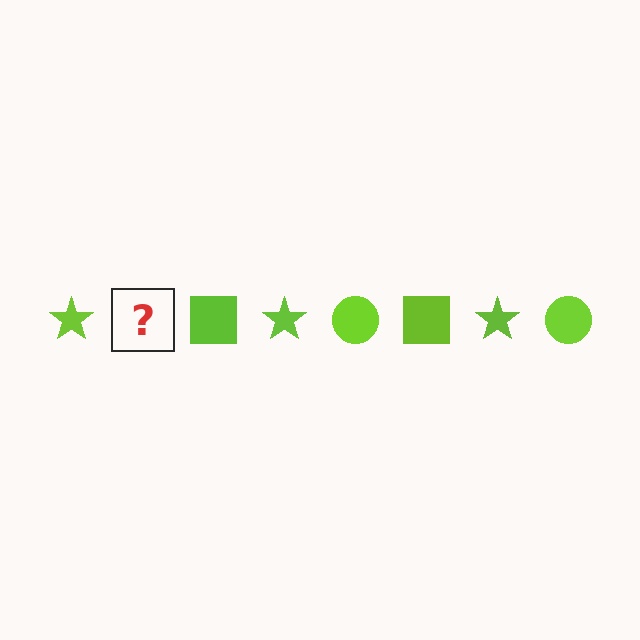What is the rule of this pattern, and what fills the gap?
The rule is that the pattern cycles through star, circle, square shapes in lime. The gap should be filled with a lime circle.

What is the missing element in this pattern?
The missing element is a lime circle.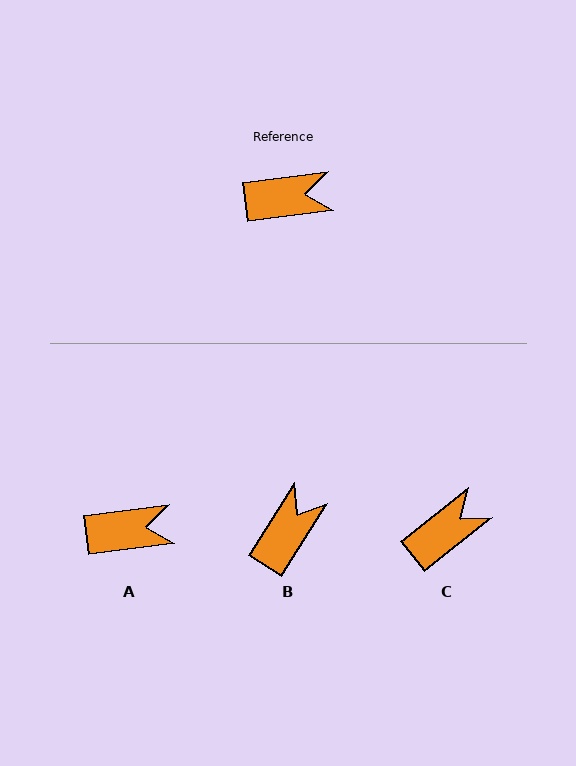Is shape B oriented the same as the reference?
No, it is off by about 51 degrees.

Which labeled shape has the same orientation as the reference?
A.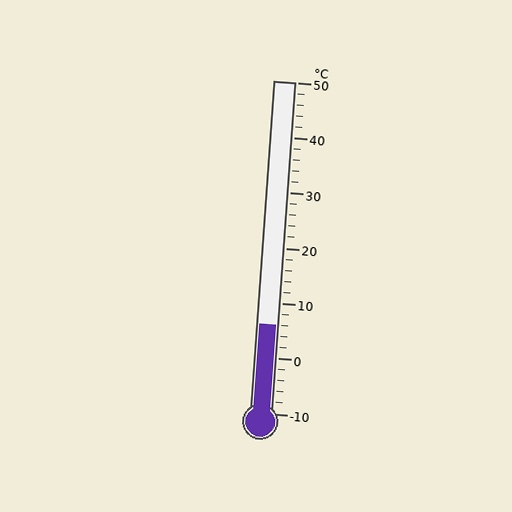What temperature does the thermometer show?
The thermometer shows approximately 6°C.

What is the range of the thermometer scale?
The thermometer scale ranges from -10°C to 50°C.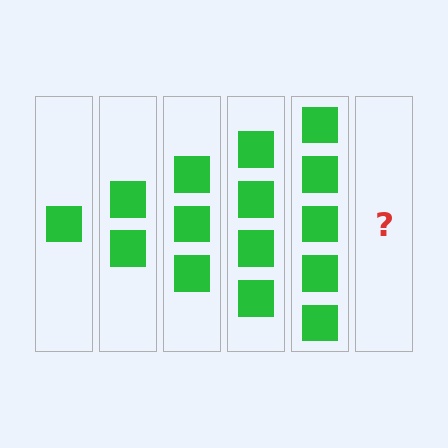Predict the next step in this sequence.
The next step is 6 squares.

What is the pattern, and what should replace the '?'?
The pattern is that each step adds one more square. The '?' should be 6 squares.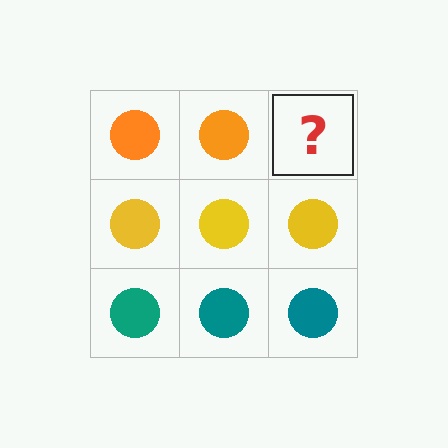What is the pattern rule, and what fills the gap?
The rule is that each row has a consistent color. The gap should be filled with an orange circle.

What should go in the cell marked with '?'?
The missing cell should contain an orange circle.